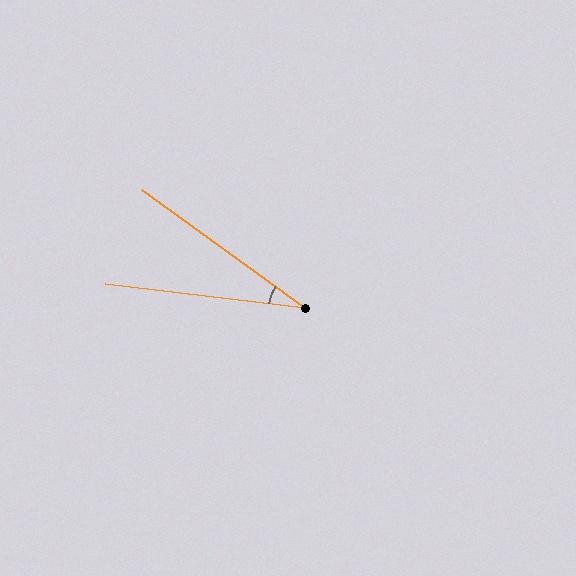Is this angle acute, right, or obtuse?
It is acute.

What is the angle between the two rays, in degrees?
Approximately 29 degrees.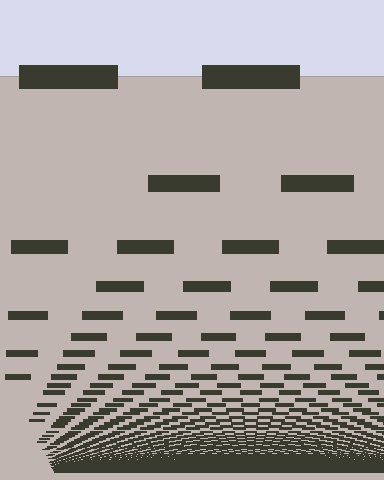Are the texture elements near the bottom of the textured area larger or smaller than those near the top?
Smaller. The gradient is inverted — elements near the bottom are smaller and denser.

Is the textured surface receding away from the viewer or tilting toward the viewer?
The surface appears to tilt toward the viewer. Texture elements get larger and sparser toward the top.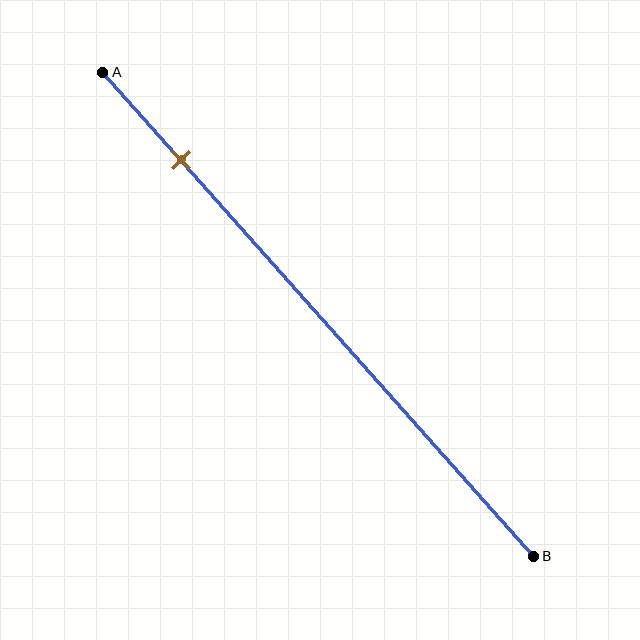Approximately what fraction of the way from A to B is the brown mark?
The brown mark is approximately 20% of the way from A to B.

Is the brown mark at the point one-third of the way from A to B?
No, the mark is at about 20% from A, not at the 33% one-third point.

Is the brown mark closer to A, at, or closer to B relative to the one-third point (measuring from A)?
The brown mark is closer to point A than the one-third point of segment AB.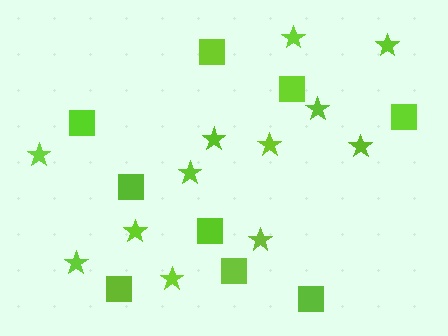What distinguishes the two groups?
There are 2 groups: one group of stars (12) and one group of squares (9).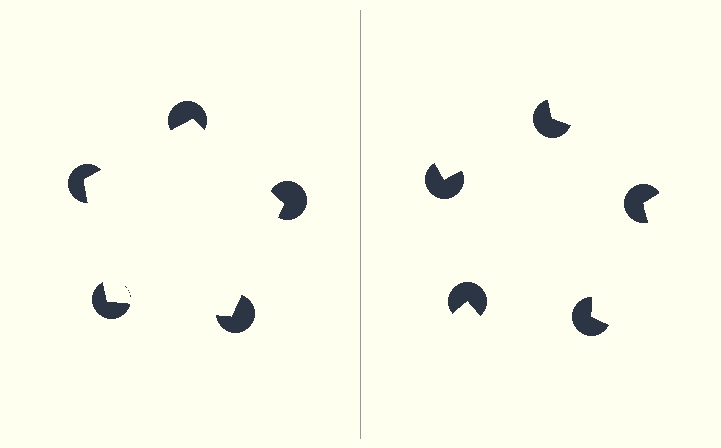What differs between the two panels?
The pac-man discs are positioned identically on both sides; only the wedge orientations differ. On the left they align to a pentagon; on the right they are misaligned.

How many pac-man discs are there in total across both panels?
10 — 5 on each side.